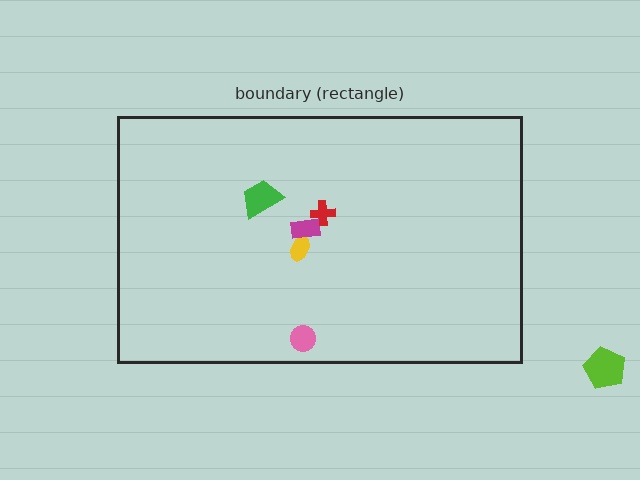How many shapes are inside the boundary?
5 inside, 1 outside.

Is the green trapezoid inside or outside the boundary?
Inside.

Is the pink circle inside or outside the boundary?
Inside.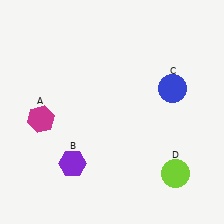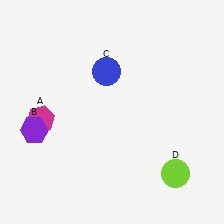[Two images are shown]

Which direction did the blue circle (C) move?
The blue circle (C) moved left.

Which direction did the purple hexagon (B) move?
The purple hexagon (B) moved left.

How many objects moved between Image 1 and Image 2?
2 objects moved between the two images.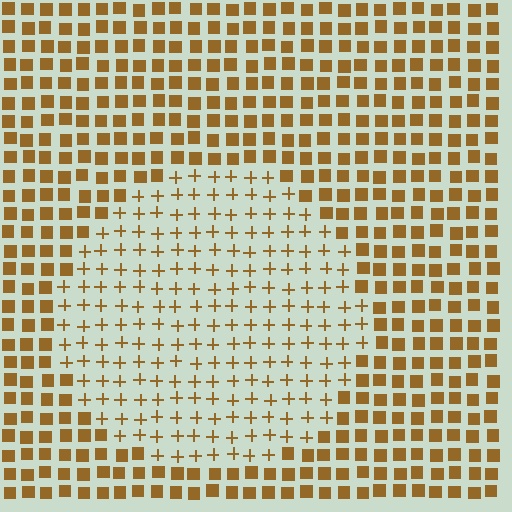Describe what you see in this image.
The image is filled with small brown elements arranged in a uniform grid. A circle-shaped region contains plus signs, while the surrounding area contains squares. The boundary is defined purely by the change in element shape.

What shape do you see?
I see a circle.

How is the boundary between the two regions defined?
The boundary is defined by a change in element shape: plus signs inside vs. squares outside. All elements share the same color and spacing.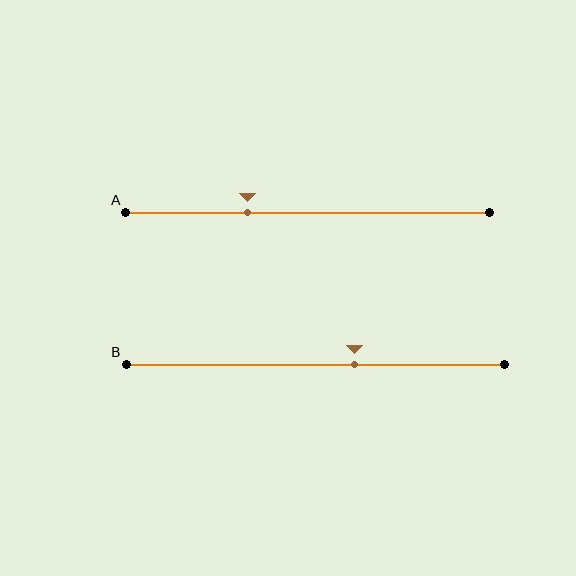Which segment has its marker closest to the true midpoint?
Segment B has its marker closest to the true midpoint.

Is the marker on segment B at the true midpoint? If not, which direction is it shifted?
No, the marker on segment B is shifted to the right by about 10% of the segment length.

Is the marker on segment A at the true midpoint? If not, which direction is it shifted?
No, the marker on segment A is shifted to the left by about 17% of the segment length.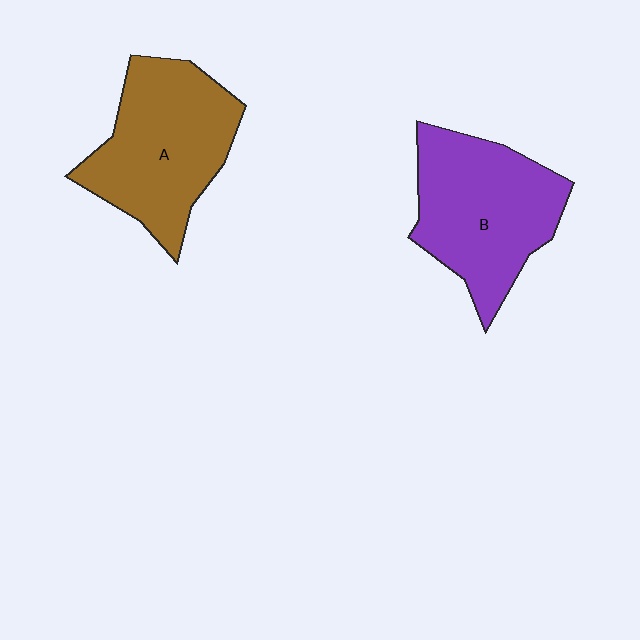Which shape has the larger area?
Shape A (brown).